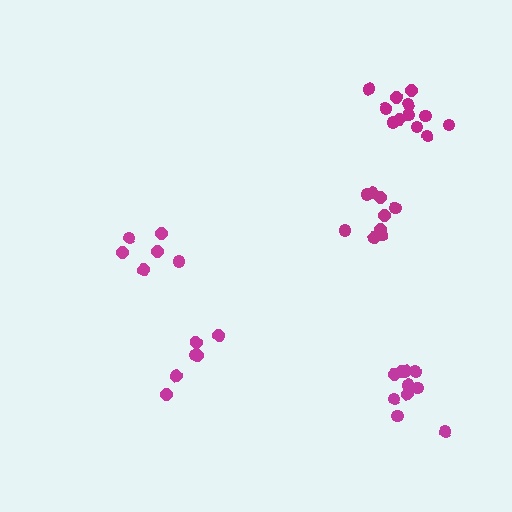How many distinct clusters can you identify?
There are 5 distinct clusters.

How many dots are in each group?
Group 1: 6 dots, Group 2: 12 dots, Group 3: 6 dots, Group 4: 9 dots, Group 5: 10 dots (43 total).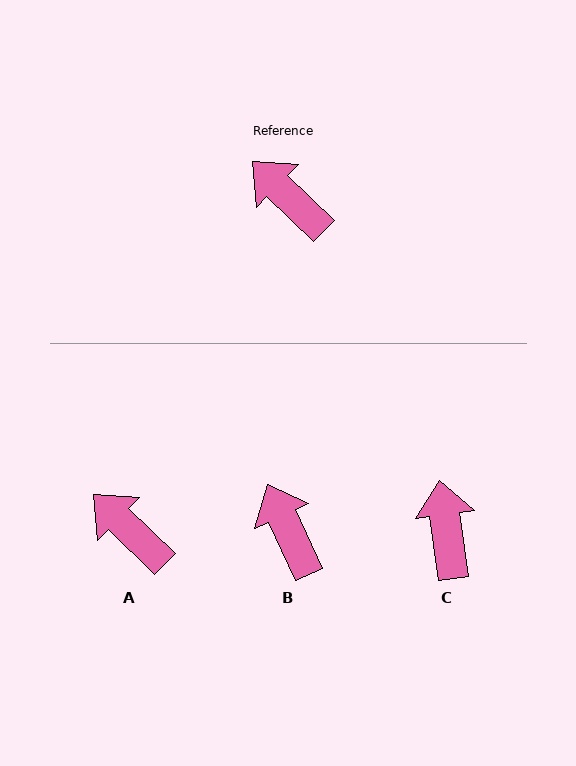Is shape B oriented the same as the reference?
No, it is off by about 21 degrees.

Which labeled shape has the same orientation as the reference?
A.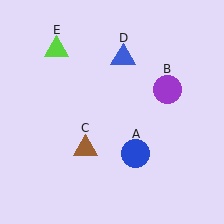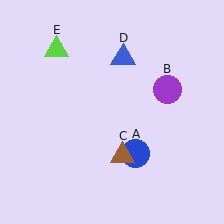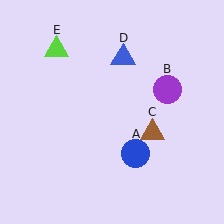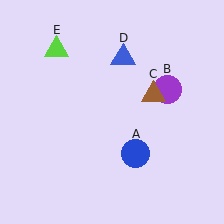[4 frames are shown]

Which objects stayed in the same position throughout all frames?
Blue circle (object A) and purple circle (object B) and blue triangle (object D) and lime triangle (object E) remained stationary.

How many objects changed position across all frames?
1 object changed position: brown triangle (object C).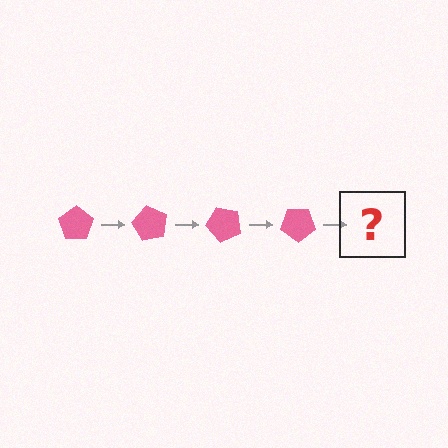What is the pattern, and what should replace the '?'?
The pattern is that the pentagon rotates 60 degrees each step. The '?' should be a pink pentagon rotated 240 degrees.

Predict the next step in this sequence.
The next step is a pink pentagon rotated 240 degrees.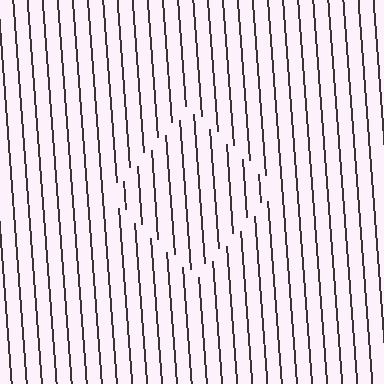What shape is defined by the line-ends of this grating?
An illusory square. The interior of the shape contains the same grating, shifted by half a period — the contour is defined by the phase discontinuity where line-ends from the inner and outer gratings abut.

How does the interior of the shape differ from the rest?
The interior of the shape contains the same grating, shifted by half a period — the contour is defined by the phase discontinuity where line-ends from the inner and outer gratings abut.